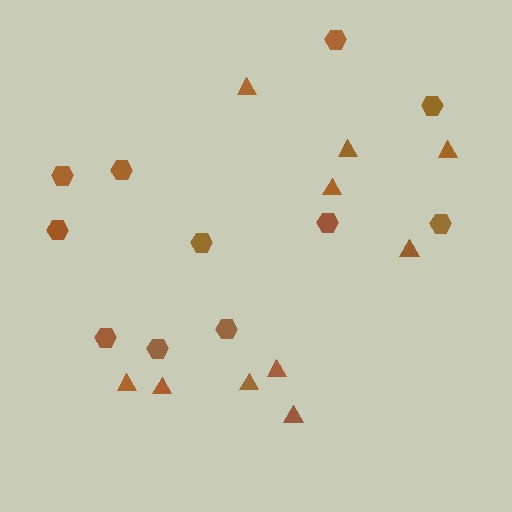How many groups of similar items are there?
There are 2 groups: one group of triangles (10) and one group of hexagons (11).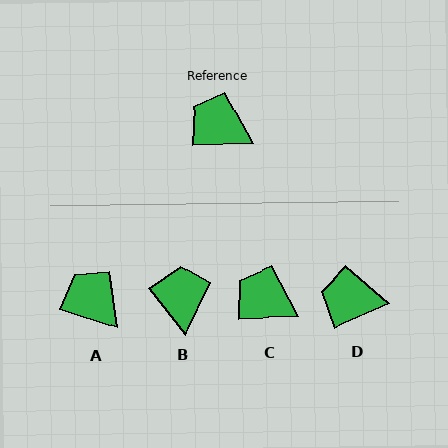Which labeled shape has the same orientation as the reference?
C.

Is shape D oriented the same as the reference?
No, it is off by about 21 degrees.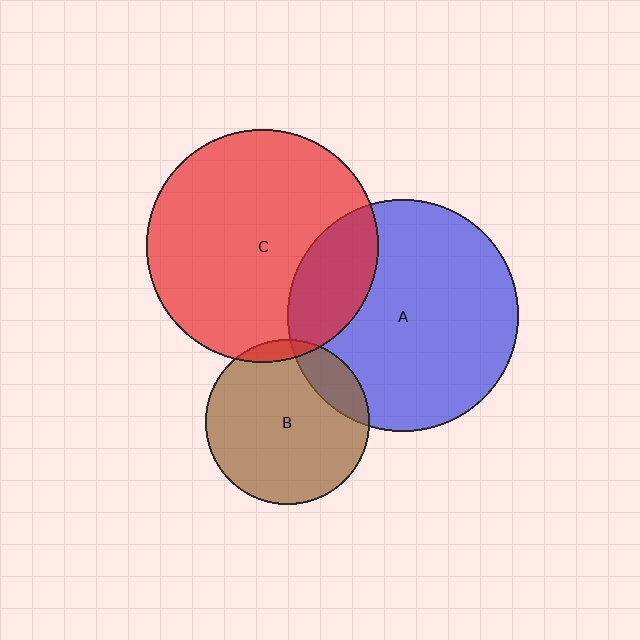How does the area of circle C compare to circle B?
Approximately 2.0 times.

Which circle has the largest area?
Circle C (red).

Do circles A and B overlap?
Yes.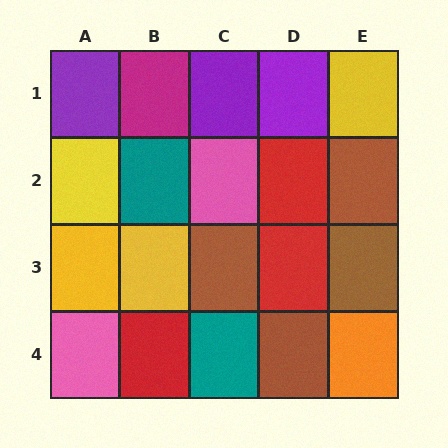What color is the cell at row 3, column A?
Yellow.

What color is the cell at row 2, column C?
Pink.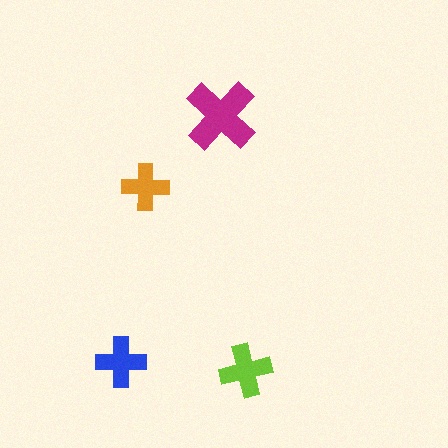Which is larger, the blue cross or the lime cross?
The lime one.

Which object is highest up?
The magenta cross is topmost.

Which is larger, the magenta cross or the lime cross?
The magenta one.